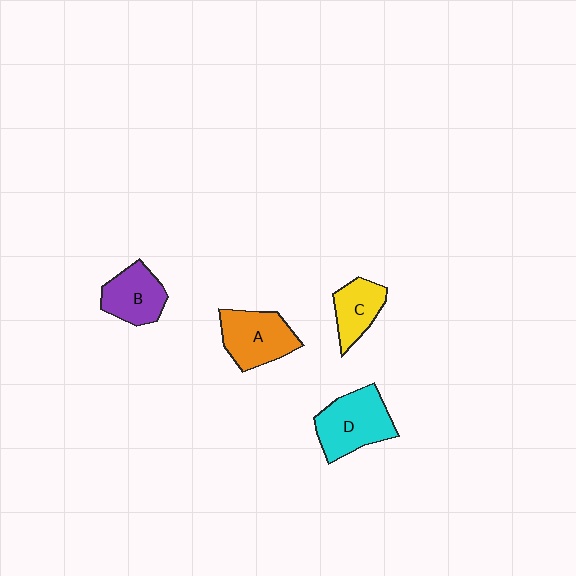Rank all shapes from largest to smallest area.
From largest to smallest: D (cyan), A (orange), B (purple), C (yellow).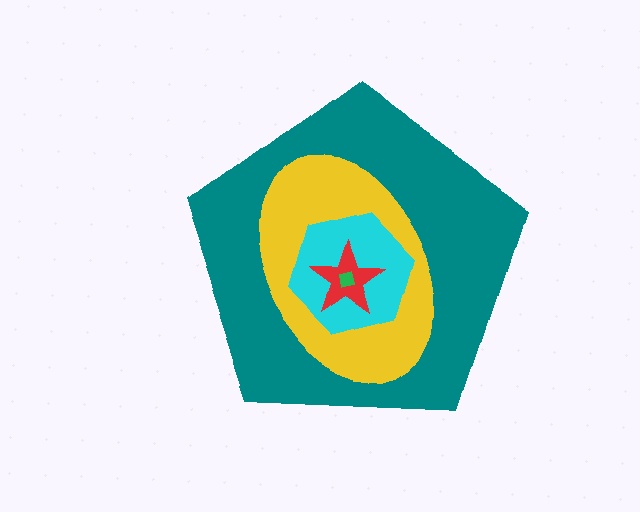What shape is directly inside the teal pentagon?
The yellow ellipse.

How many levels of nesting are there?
5.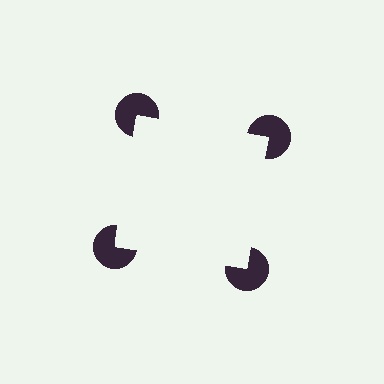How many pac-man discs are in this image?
There are 4 — one at each vertex of the illusory square.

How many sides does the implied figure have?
4 sides.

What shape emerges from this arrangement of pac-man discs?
An illusory square — its edges are inferred from the aligned wedge cuts in the pac-man discs, not physically drawn.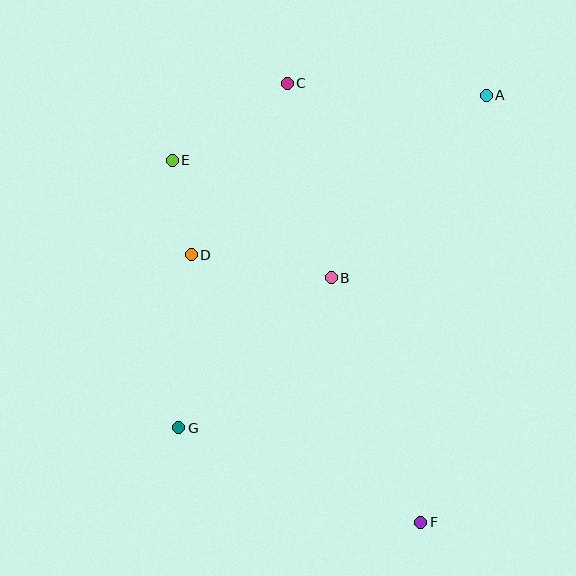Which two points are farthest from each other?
Points C and F are farthest from each other.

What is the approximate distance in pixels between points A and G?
The distance between A and G is approximately 453 pixels.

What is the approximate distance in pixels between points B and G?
The distance between B and G is approximately 214 pixels.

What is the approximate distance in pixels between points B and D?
The distance between B and D is approximately 142 pixels.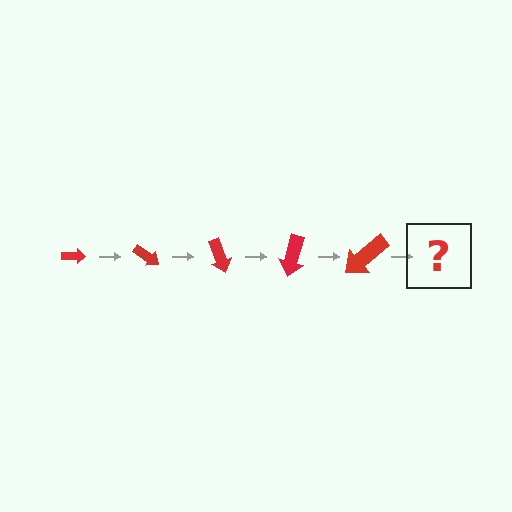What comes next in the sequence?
The next element should be an arrow, larger than the previous one and rotated 175 degrees from the start.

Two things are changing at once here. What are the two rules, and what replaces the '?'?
The two rules are that the arrow grows larger each step and it rotates 35 degrees each step. The '?' should be an arrow, larger than the previous one and rotated 175 degrees from the start.